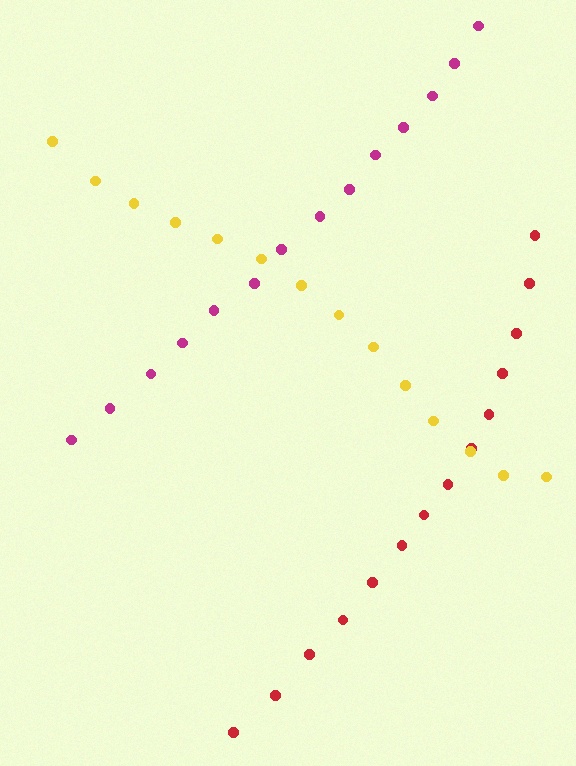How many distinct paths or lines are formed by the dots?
There are 3 distinct paths.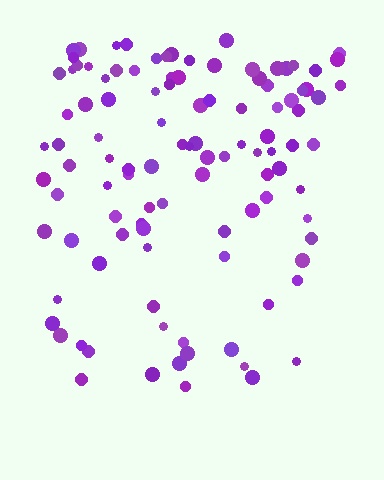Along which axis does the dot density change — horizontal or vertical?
Vertical.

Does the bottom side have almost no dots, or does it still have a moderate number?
Still a moderate number, just noticeably fewer than the top.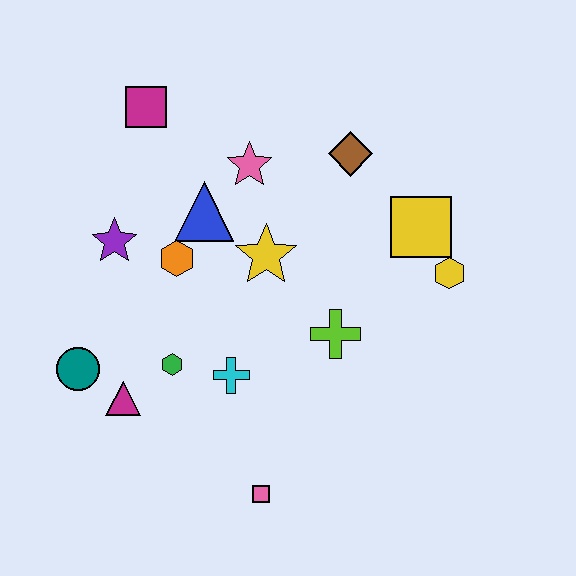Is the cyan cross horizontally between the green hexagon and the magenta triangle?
No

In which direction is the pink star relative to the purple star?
The pink star is to the right of the purple star.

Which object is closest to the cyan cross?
The green hexagon is closest to the cyan cross.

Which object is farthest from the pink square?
The magenta square is farthest from the pink square.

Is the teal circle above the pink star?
No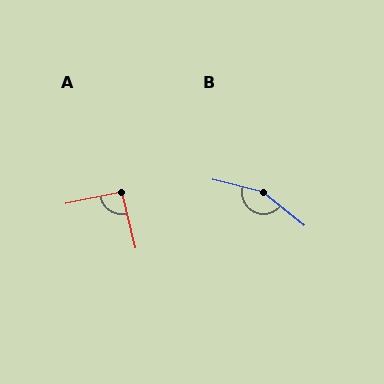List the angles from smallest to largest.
A (92°), B (155°).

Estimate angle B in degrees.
Approximately 155 degrees.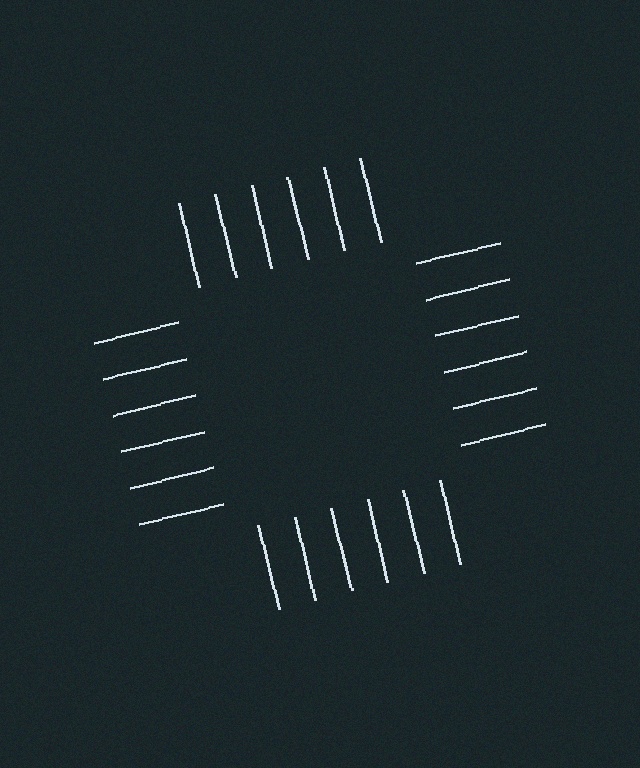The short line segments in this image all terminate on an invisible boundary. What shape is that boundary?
An illusory square — the line segments terminate on its edges but no continuous stroke is drawn.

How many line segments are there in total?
24 — 6 along each of the 4 edges.